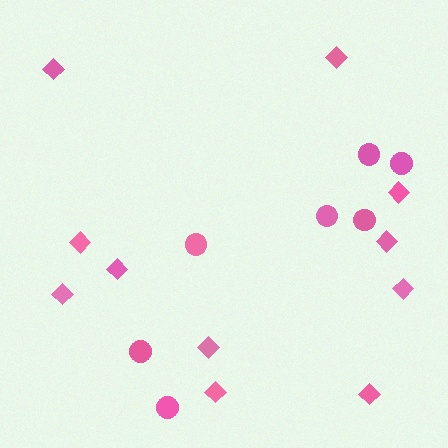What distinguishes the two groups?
There are 2 groups: one group of diamonds (11) and one group of circles (7).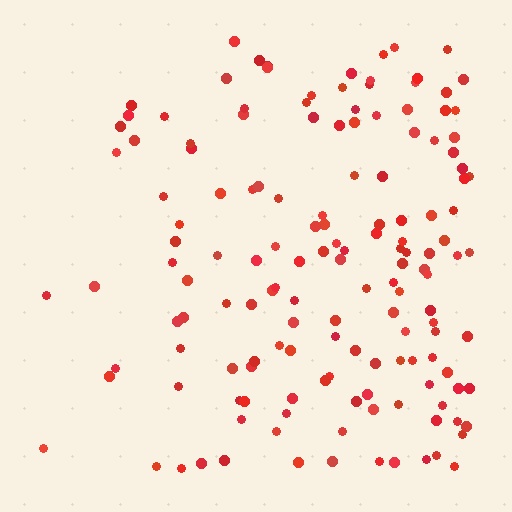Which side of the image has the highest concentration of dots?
The right.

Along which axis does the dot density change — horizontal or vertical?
Horizontal.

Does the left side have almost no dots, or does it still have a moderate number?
Still a moderate number, just noticeably fewer than the right.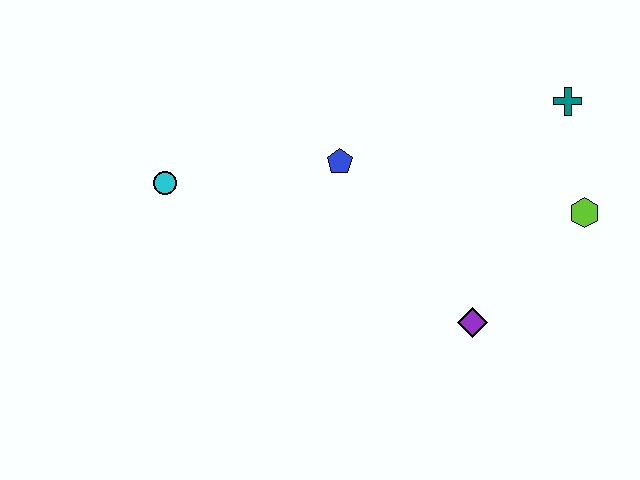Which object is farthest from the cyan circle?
The lime hexagon is farthest from the cyan circle.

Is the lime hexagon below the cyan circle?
Yes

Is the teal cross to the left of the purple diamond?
No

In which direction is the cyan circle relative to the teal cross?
The cyan circle is to the left of the teal cross.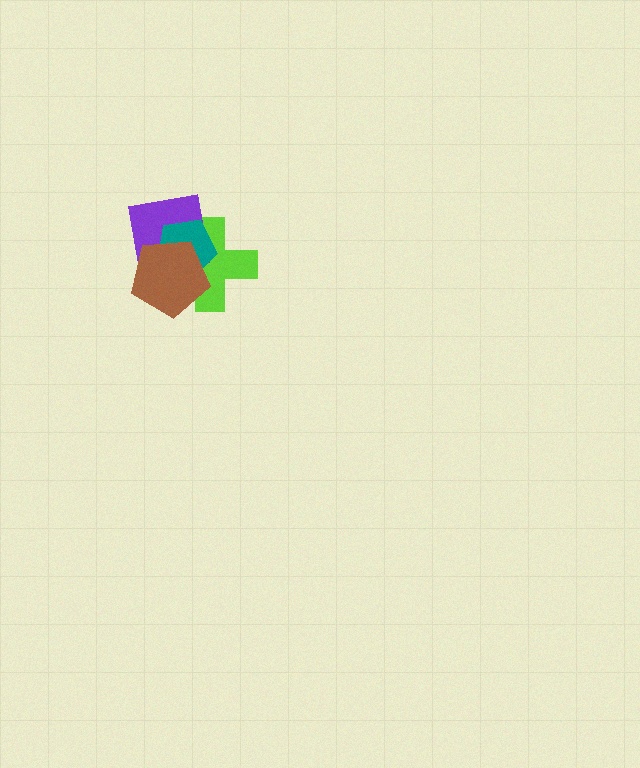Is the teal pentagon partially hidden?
Yes, it is partially covered by another shape.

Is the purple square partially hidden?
Yes, it is partially covered by another shape.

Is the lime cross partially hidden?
Yes, it is partially covered by another shape.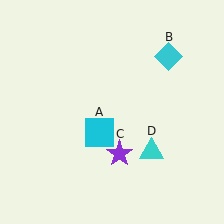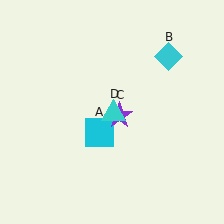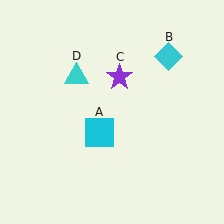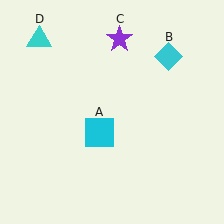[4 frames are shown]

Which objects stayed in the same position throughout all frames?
Cyan square (object A) and cyan diamond (object B) remained stationary.